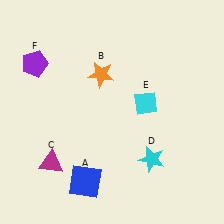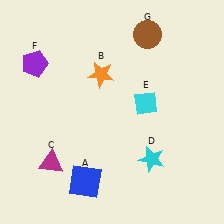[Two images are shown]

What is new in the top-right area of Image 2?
A brown circle (G) was added in the top-right area of Image 2.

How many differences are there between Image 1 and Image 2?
There is 1 difference between the two images.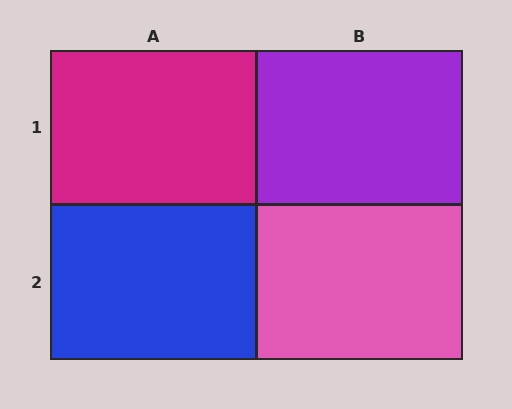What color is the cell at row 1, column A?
Magenta.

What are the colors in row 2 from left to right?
Blue, pink.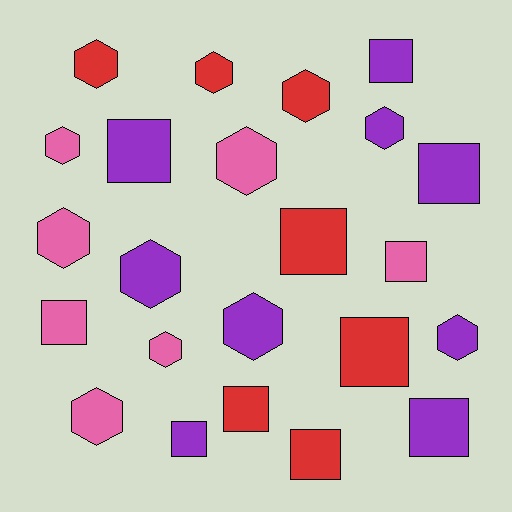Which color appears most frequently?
Purple, with 9 objects.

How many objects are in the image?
There are 23 objects.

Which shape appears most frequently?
Hexagon, with 12 objects.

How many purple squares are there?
There are 5 purple squares.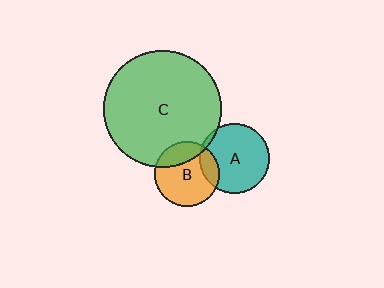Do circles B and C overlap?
Yes.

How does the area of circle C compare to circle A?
Approximately 2.8 times.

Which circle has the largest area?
Circle C (green).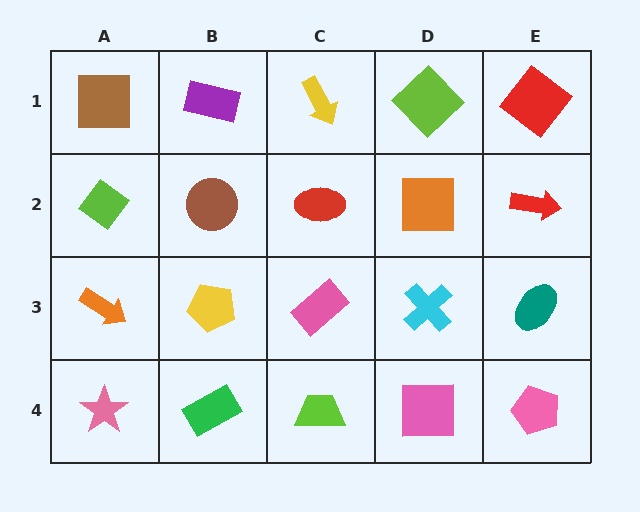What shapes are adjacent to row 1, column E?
A red arrow (row 2, column E), a lime diamond (row 1, column D).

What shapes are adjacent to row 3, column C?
A red ellipse (row 2, column C), a lime trapezoid (row 4, column C), a yellow pentagon (row 3, column B), a cyan cross (row 3, column D).